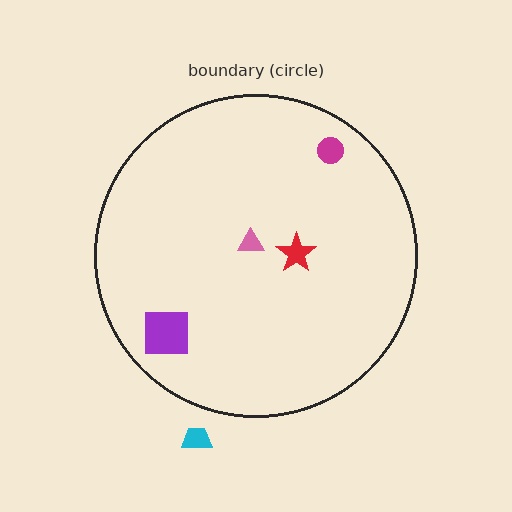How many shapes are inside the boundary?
4 inside, 1 outside.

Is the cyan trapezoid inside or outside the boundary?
Outside.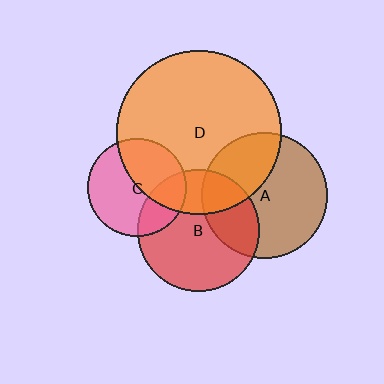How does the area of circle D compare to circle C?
Approximately 2.8 times.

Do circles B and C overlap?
Yes.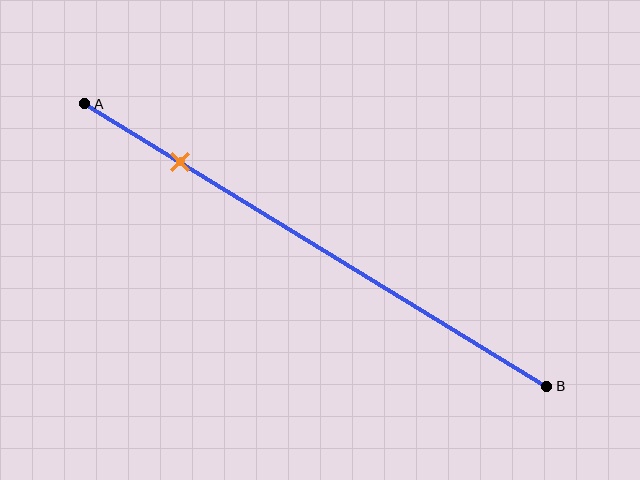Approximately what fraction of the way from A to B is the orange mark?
The orange mark is approximately 20% of the way from A to B.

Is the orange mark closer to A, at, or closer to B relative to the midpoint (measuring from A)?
The orange mark is closer to point A than the midpoint of segment AB.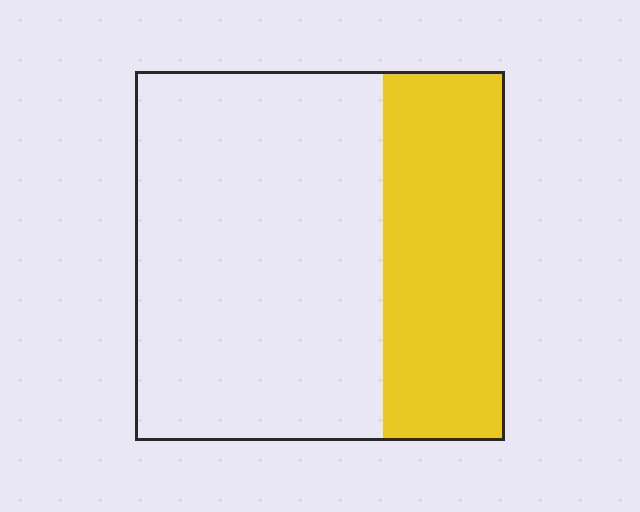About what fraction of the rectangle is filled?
About one third (1/3).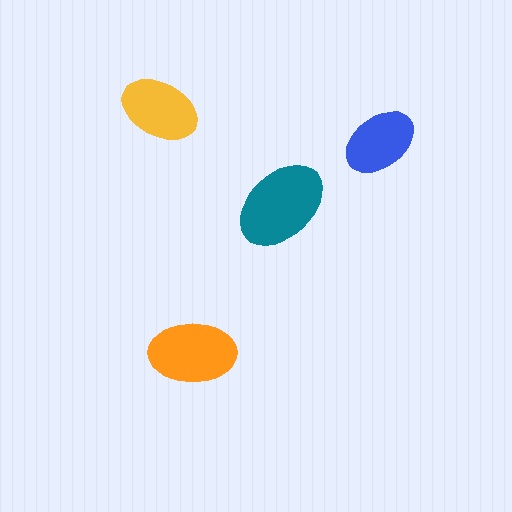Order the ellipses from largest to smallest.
the teal one, the orange one, the yellow one, the blue one.